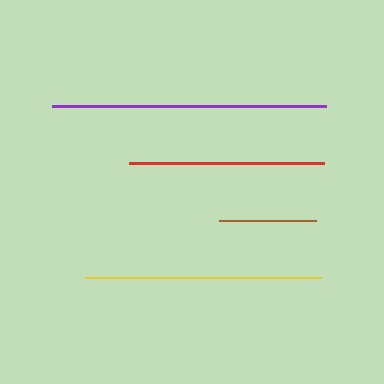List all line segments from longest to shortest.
From longest to shortest: purple, yellow, red, brown.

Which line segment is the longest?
The purple line is the longest at approximately 273 pixels.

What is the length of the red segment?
The red segment is approximately 195 pixels long.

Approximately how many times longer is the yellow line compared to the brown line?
The yellow line is approximately 2.4 times the length of the brown line.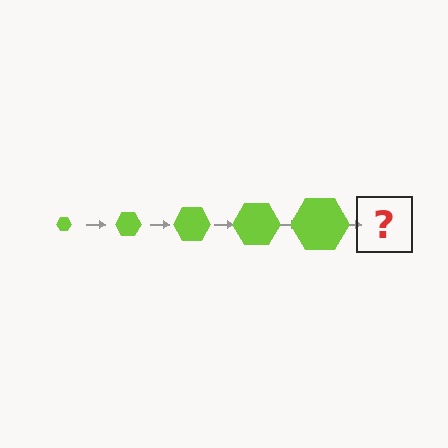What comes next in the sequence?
The next element should be a lime hexagon, larger than the previous one.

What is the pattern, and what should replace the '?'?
The pattern is that the hexagon gets progressively larger each step. The '?' should be a lime hexagon, larger than the previous one.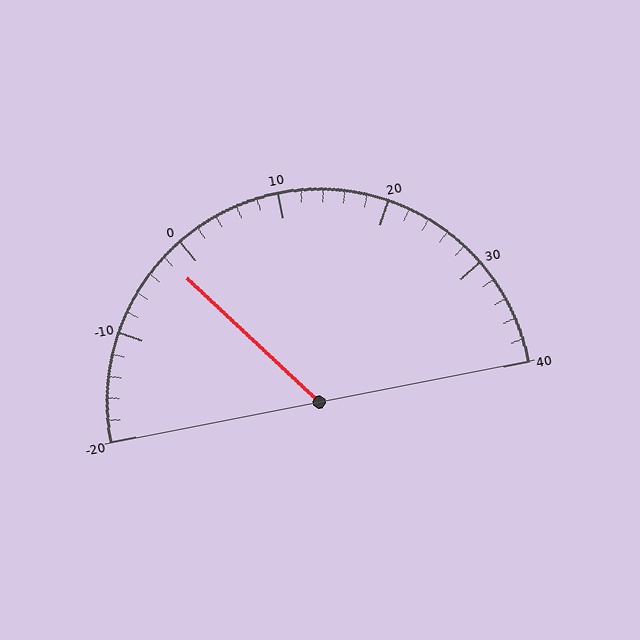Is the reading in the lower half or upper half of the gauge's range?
The reading is in the lower half of the range (-20 to 40).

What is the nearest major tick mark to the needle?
The nearest major tick mark is 0.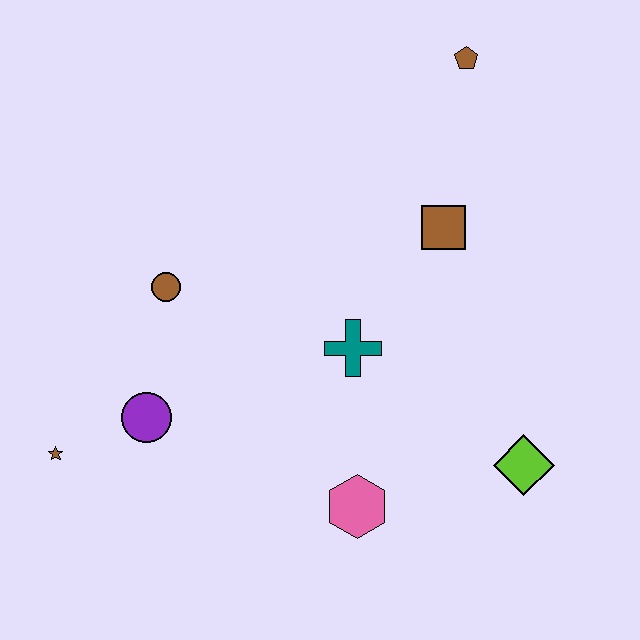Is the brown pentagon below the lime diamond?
No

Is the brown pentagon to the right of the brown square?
Yes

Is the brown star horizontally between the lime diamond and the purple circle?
No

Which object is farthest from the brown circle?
The lime diamond is farthest from the brown circle.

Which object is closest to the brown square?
The teal cross is closest to the brown square.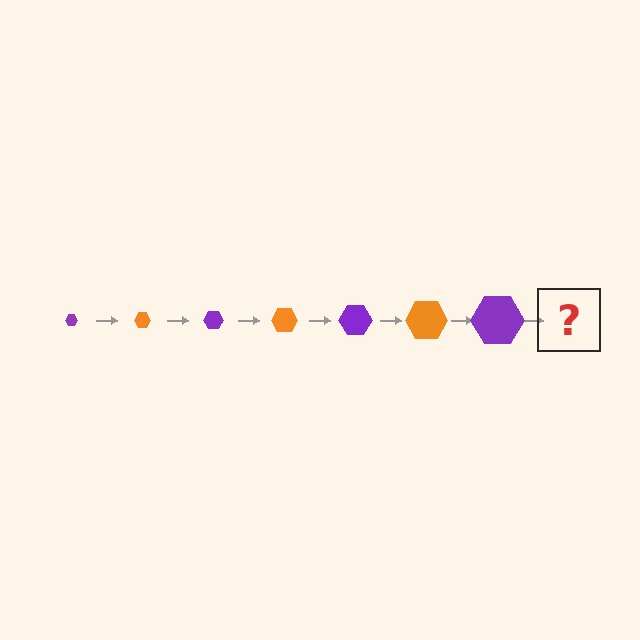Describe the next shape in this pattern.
It should be an orange hexagon, larger than the previous one.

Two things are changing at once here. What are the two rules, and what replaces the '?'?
The two rules are that the hexagon grows larger each step and the color cycles through purple and orange. The '?' should be an orange hexagon, larger than the previous one.